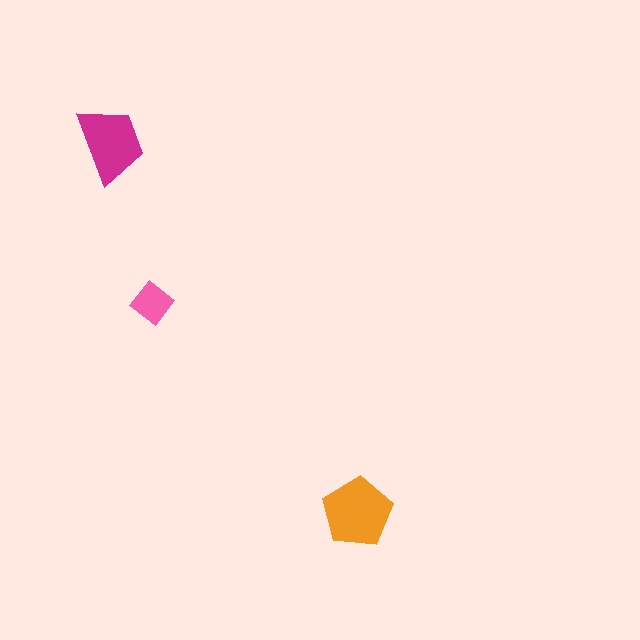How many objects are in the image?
There are 3 objects in the image.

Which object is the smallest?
The pink diamond.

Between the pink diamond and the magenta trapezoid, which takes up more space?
The magenta trapezoid.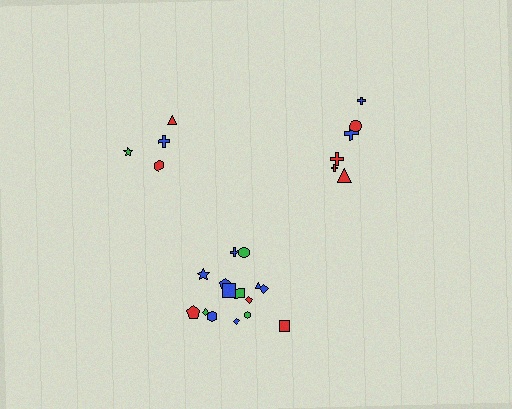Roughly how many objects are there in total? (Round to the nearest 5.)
Roughly 25 objects in total.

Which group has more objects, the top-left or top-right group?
The top-right group.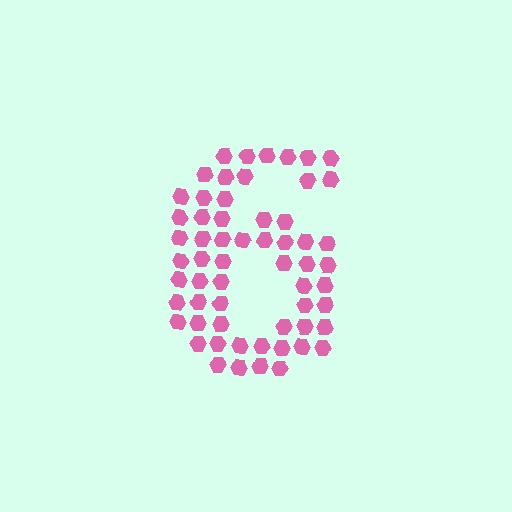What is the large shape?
The large shape is the digit 6.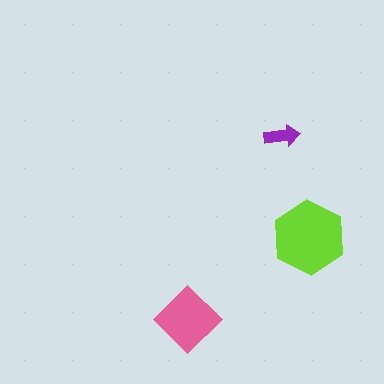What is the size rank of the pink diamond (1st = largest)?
2nd.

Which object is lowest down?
The pink diamond is bottommost.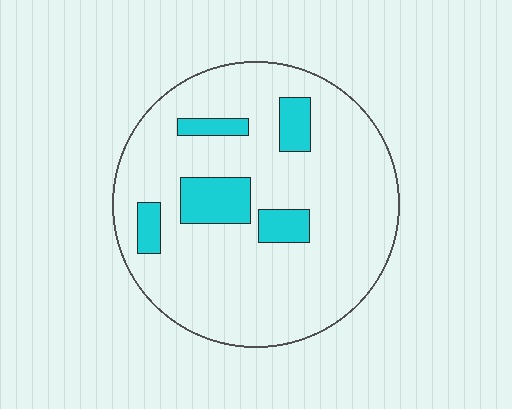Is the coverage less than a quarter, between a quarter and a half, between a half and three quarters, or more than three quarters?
Less than a quarter.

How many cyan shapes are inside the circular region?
5.